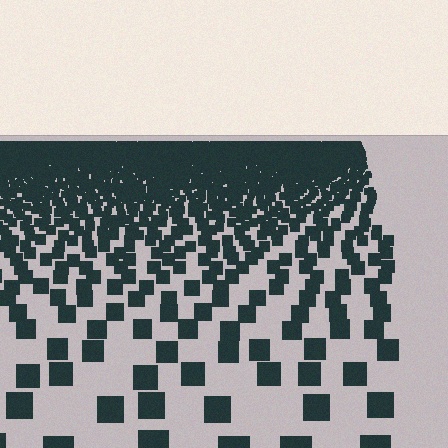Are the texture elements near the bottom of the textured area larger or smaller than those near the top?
Larger. Near the bottom, elements are closer to the viewer and appear at a bigger on-screen size.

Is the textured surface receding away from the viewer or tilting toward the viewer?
The surface is receding away from the viewer. Texture elements get smaller and denser toward the top.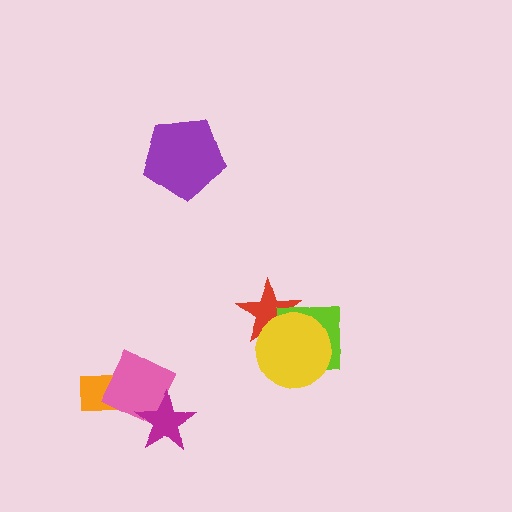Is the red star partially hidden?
Yes, it is partially covered by another shape.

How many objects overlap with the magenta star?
1 object overlaps with the magenta star.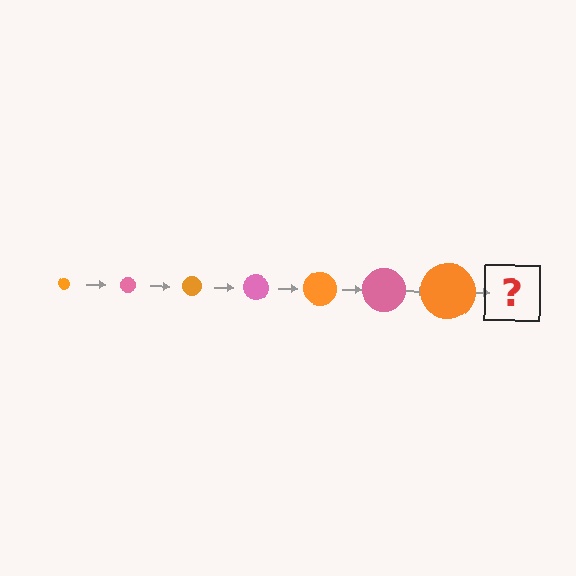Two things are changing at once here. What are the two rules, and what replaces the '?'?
The two rules are that the circle grows larger each step and the color cycles through orange and pink. The '?' should be a pink circle, larger than the previous one.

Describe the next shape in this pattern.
It should be a pink circle, larger than the previous one.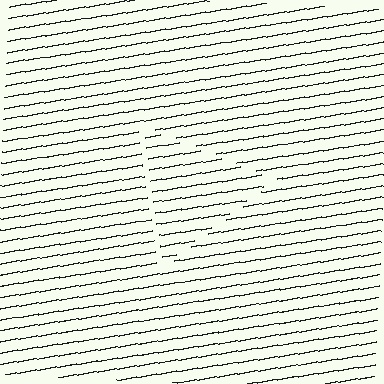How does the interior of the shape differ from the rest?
The interior of the shape contains the same grating, shifted by half a period — the contour is defined by the phase discontinuity where line-ends from the inner and outer gratings abut.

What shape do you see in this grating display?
An illusory triangle. The interior of the shape contains the same grating, shifted by half a period — the contour is defined by the phase discontinuity where line-ends from the inner and outer gratings abut.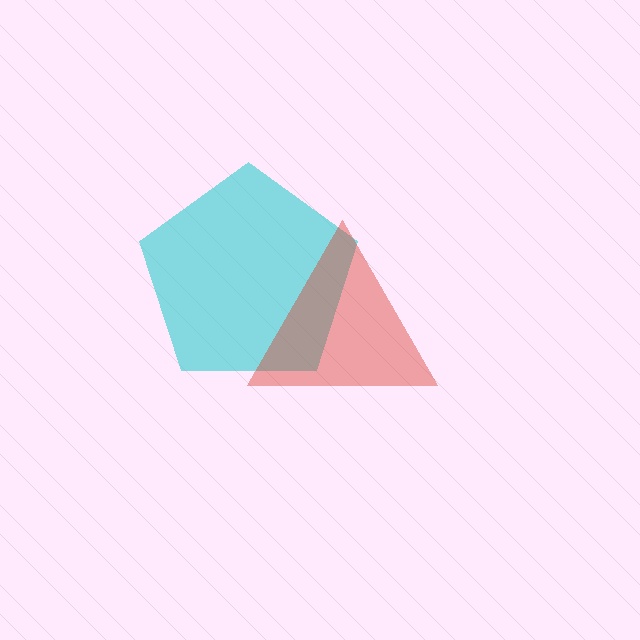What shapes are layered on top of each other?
The layered shapes are: a cyan pentagon, a red triangle.